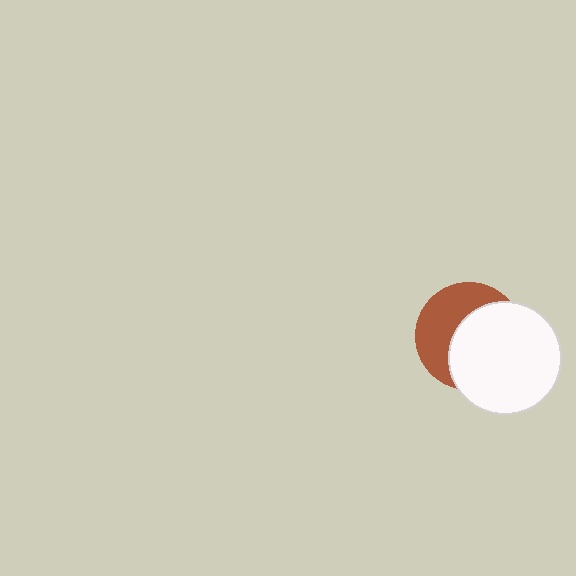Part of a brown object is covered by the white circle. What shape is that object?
It is a circle.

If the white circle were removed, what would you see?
You would see the complete brown circle.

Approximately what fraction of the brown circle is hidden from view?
Roughly 56% of the brown circle is hidden behind the white circle.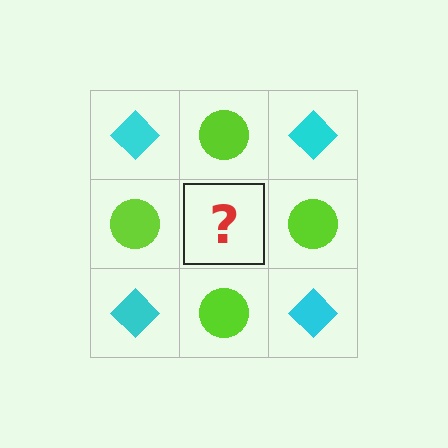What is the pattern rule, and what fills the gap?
The rule is that it alternates cyan diamond and lime circle in a checkerboard pattern. The gap should be filled with a cyan diamond.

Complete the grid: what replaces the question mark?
The question mark should be replaced with a cyan diamond.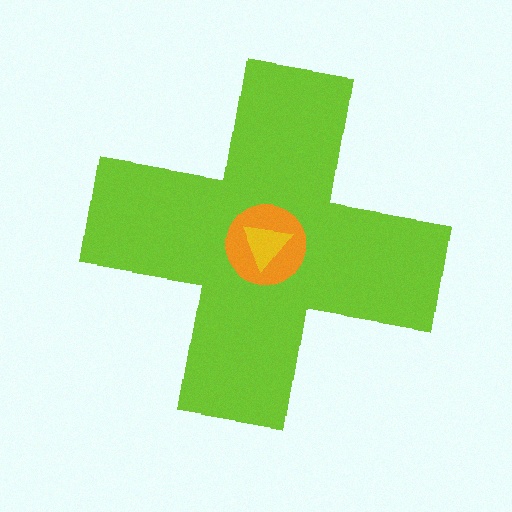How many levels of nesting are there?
3.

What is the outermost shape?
The lime cross.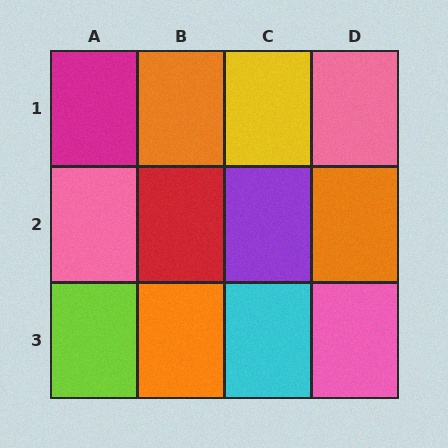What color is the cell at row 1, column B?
Orange.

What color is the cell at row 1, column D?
Pink.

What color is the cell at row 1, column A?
Magenta.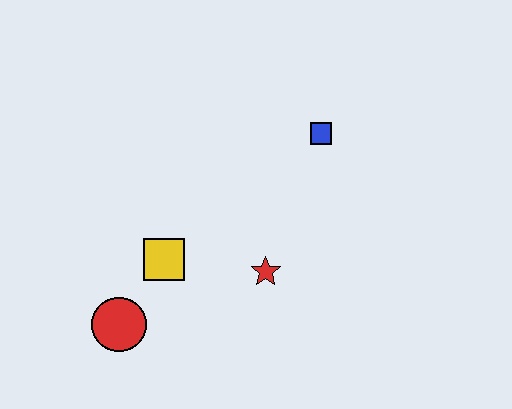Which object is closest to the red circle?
The yellow square is closest to the red circle.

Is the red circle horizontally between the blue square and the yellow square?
No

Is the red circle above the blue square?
No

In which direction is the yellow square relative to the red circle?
The yellow square is above the red circle.